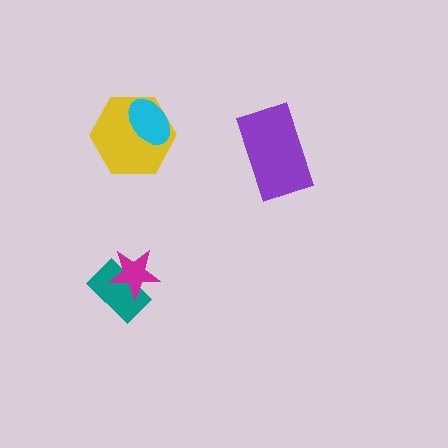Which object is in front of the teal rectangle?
The magenta star is in front of the teal rectangle.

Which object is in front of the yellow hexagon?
The cyan ellipse is in front of the yellow hexagon.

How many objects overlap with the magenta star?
1 object overlaps with the magenta star.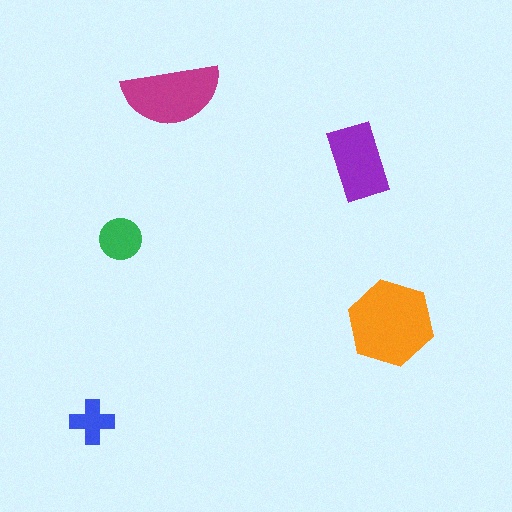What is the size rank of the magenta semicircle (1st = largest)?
2nd.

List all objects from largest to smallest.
The orange hexagon, the magenta semicircle, the purple rectangle, the green circle, the blue cross.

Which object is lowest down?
The blue cross is bottommost.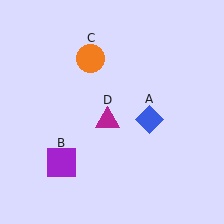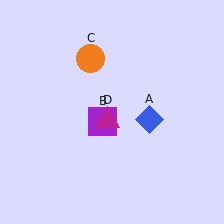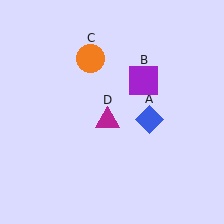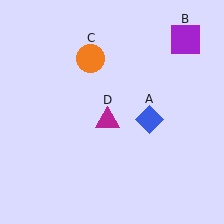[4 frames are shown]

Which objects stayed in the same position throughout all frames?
Blue diamond (object A) and orange circle (object C) and magenta triangle (object D) remained stationary.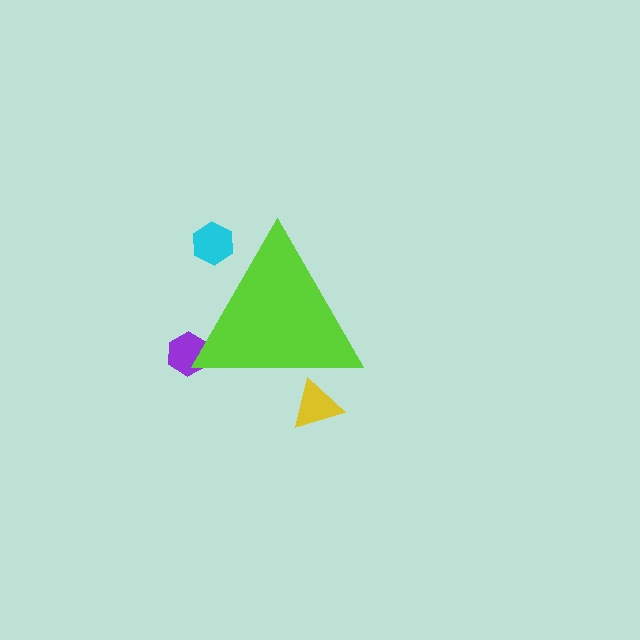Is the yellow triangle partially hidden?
Yes, the yellow triangle is partially hidden behind the lime triangle.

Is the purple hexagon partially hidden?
Yes, the purple hexagon is partially hidden behind the lime triangle.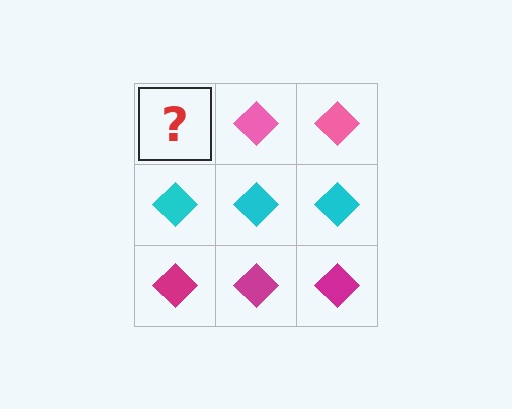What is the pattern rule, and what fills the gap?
The rule is that each row has a consistent color. The gap should be filled with a pink diamond.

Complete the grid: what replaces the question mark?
The question mark should be replaced with a pink diamond.